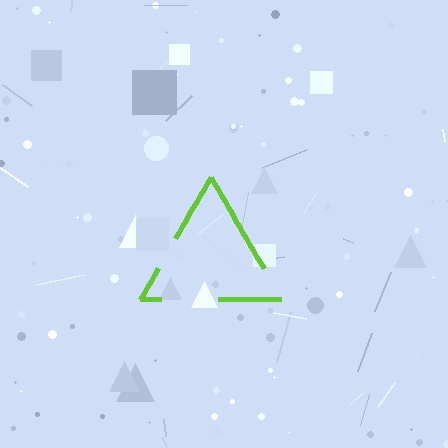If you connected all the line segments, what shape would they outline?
They would outline a triangle.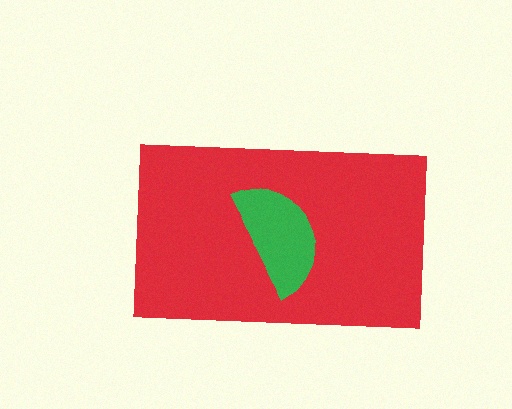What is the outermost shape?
The red rectangle.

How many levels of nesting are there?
2.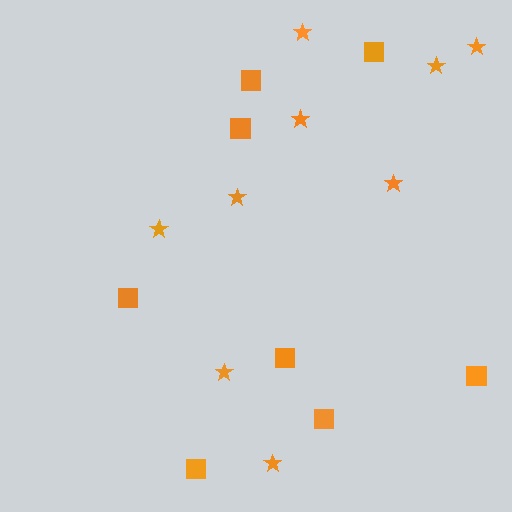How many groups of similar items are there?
There are 2 groups: one group of squares (8) and one group of stars (9).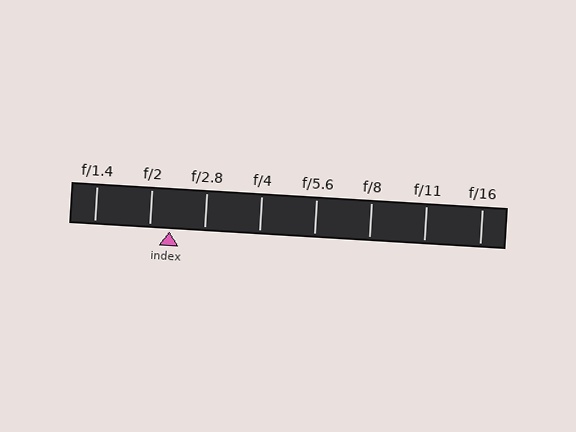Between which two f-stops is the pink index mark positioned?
The index mark is between f/2 and f/2.8.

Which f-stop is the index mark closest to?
The index mark is closest to f/2.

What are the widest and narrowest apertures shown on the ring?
The widest aperture shown is f/1.4 and the narrowest is f/16.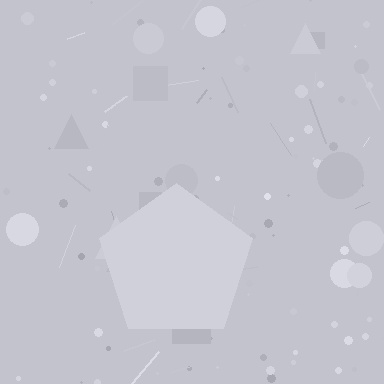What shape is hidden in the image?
A pentagon is hidden in the image.